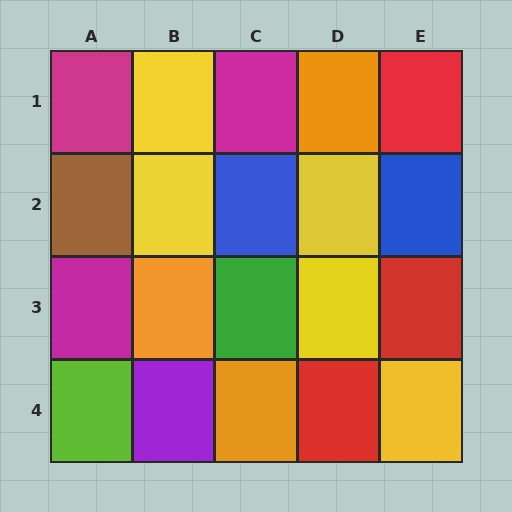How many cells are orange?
3 cells are orange.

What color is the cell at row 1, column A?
Magenta.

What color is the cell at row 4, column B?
Purple.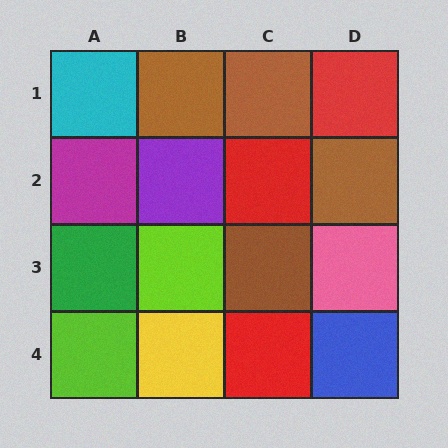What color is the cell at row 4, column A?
Lime.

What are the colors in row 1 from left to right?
Cyan, brown, brown, red.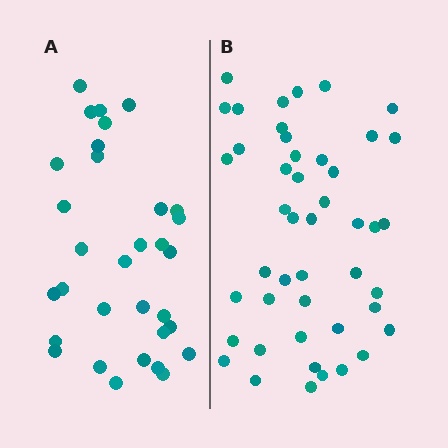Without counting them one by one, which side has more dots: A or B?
Region B (the right region) has more dots.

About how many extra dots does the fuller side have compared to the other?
Region B has approximately 15 more dots than region A.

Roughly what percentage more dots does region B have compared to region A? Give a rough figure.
About 45% more.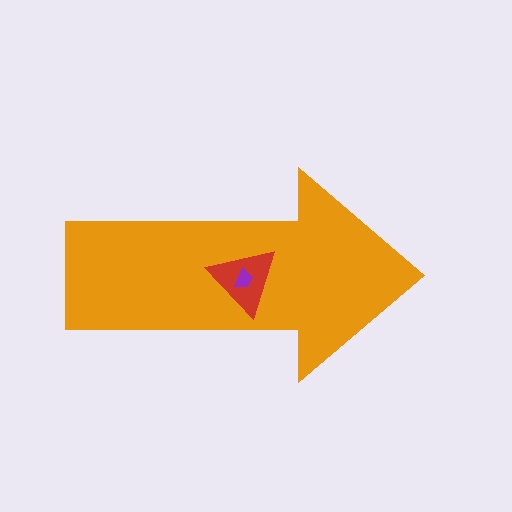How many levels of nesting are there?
3.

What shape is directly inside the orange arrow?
The red triangle.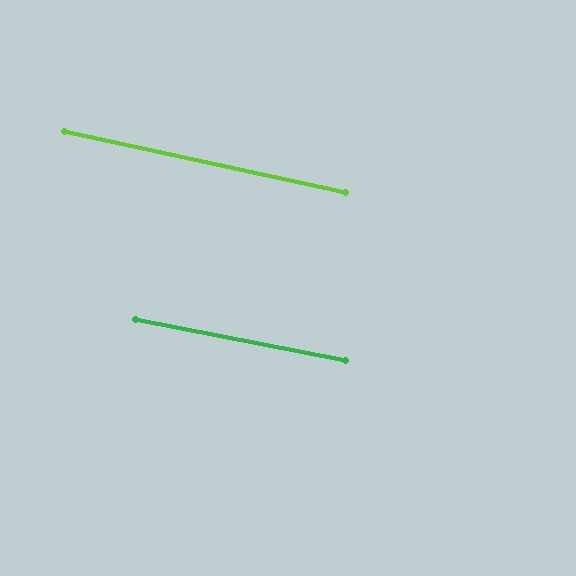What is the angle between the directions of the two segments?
Approximately 1 degree.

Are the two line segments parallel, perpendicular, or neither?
Parallel — their directions differ by only 1.0°.